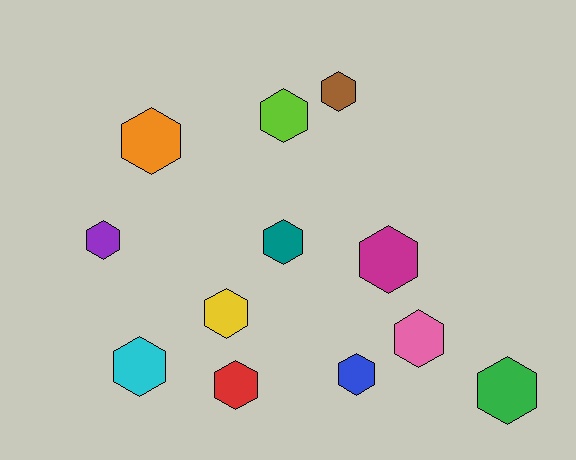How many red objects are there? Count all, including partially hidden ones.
There is 1 red object.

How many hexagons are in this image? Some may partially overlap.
There are 12 hexagons.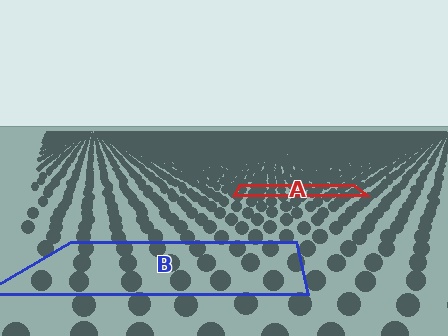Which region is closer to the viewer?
Region B is closer. The texture elements there are larger and more spread out.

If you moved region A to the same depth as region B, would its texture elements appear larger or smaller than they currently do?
They would appear larger. At a closer depth, the same texture elements are projected at a bigger on-screen size.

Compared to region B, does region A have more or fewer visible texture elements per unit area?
Region A has more texture elements per unit area — they are packed more densely because it is farther away.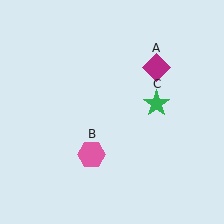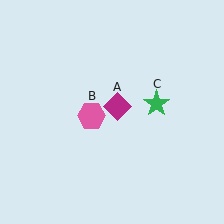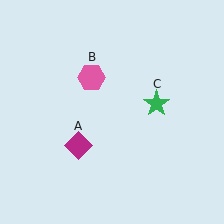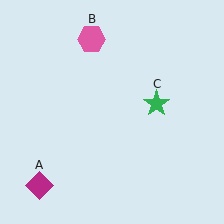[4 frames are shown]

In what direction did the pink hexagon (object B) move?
The pink hexagon (object B) moved up.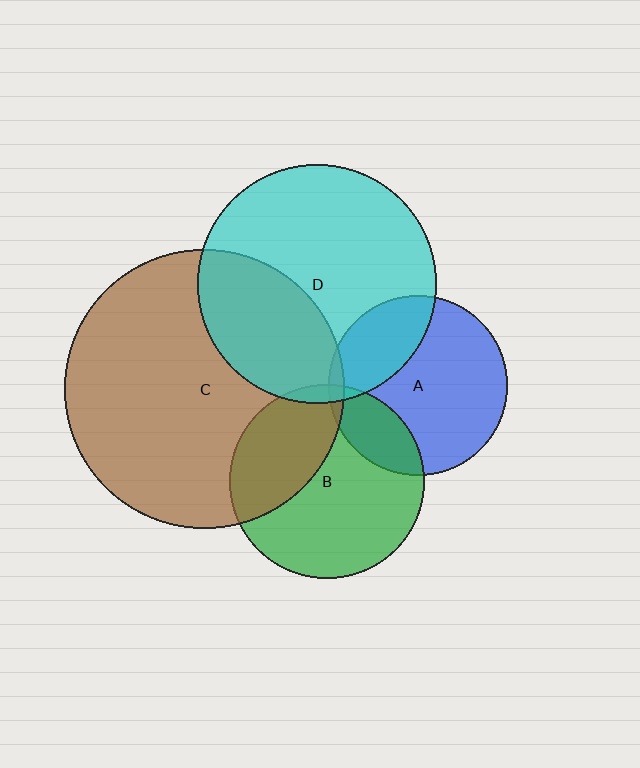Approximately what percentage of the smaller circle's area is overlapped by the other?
Approximately 25%.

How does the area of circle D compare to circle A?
Approximately 1.8 times.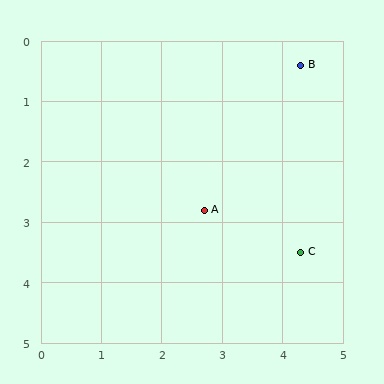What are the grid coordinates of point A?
Point A is at approximately (2.7, 2.8).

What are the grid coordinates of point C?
Point C is at approximately (4.3, 3.5).